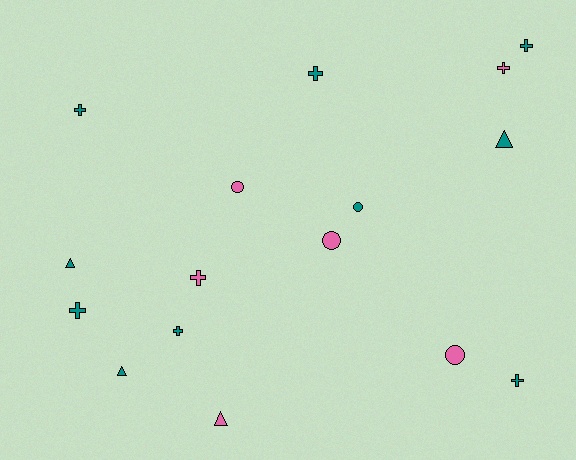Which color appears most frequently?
Teal, with 10 objects.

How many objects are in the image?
There are 16 objects.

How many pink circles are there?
There are 3 pink circles.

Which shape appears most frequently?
Cross, with 8 objects.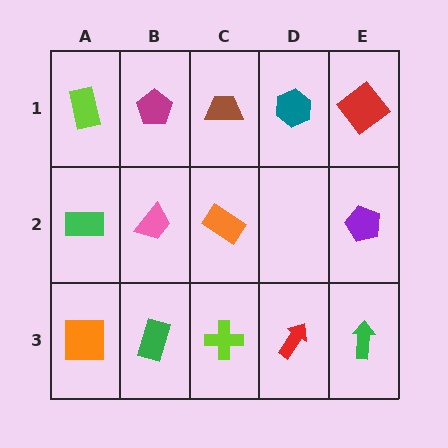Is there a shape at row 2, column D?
No, that cell is empty.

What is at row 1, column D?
A teal hexagon.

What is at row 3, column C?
A lime cross.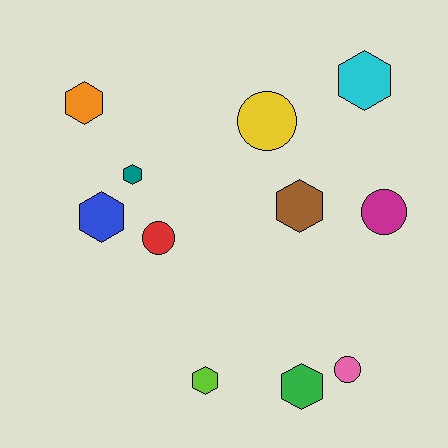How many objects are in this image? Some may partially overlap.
There are 11 objects.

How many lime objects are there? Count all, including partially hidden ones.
There is 1 lime object.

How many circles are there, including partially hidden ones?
There are 4 circles.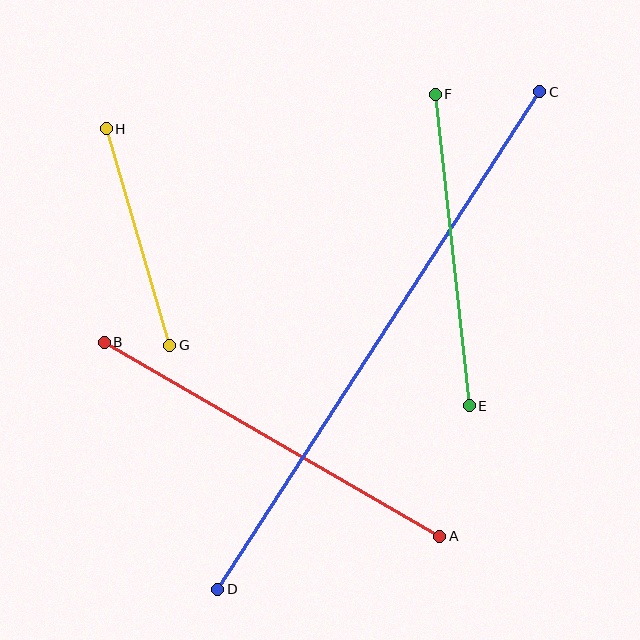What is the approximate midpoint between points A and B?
The midpoint is at approximately (272, 439) pixels.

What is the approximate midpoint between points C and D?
The midpoint is at approximately (379, 341) pixels.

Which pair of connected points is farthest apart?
Points C and D are farthest apart.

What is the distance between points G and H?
The distance is approximately 226 pixels.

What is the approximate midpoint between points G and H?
The midpoint is at approximately (138, 237) pixels.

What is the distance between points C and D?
The distance is approximately 593 pixels.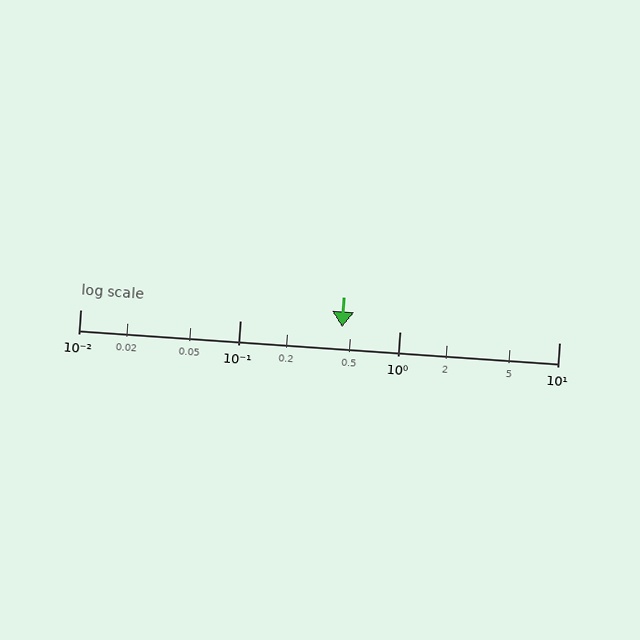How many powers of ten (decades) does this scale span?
The scale spans 3 decades, from 0.01 to 10.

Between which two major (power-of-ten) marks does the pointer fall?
The pointer is between 0.1 and 1.